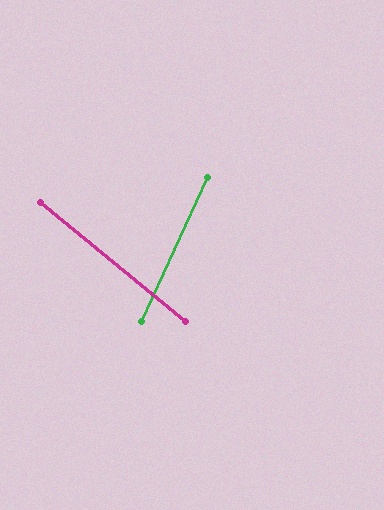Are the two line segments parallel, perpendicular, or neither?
Neither parallel nor perpendicular — they differ by about 75°.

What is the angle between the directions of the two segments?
Approximately 75 degrees.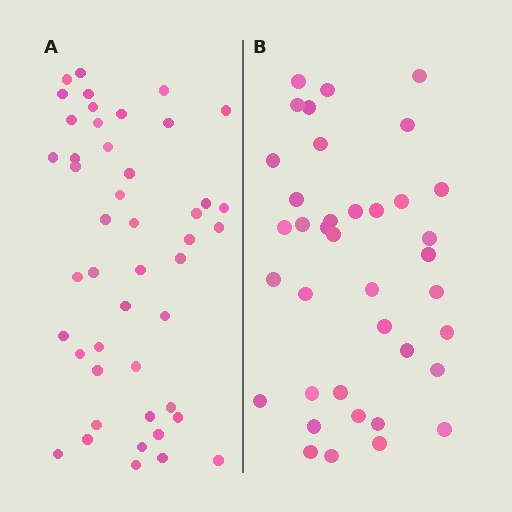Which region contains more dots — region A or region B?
Region A (the left region) has more dots.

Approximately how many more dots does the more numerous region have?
Region A has roughly 8 or so more dots than region B.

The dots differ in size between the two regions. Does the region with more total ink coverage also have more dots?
No. Region B has more total ink coverage because its dots are larger, but region A actually contains more individual dots. Total area can be misleading — the number of items is what matters here.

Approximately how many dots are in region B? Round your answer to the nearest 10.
About 40 dots. (The exact count is 38, which rounds to 40.)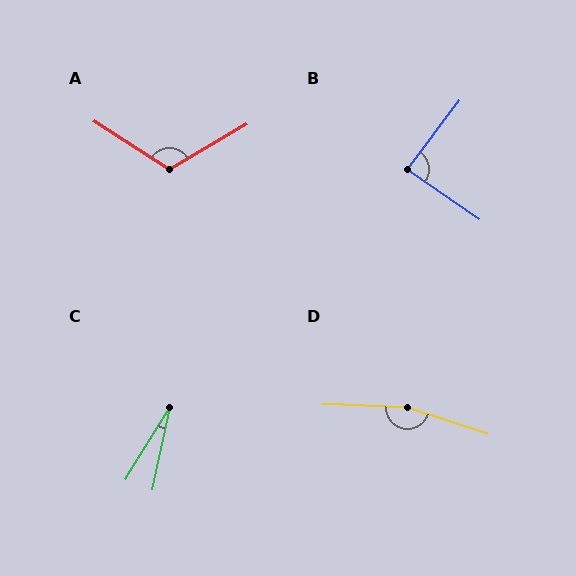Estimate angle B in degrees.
Approximately 87 degrees.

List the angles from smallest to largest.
C (19°), B (87°), A (117°), D (164°).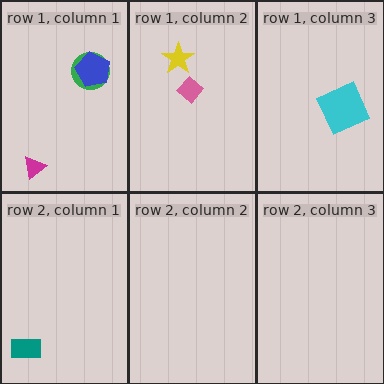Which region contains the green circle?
The row 1, column 1 region.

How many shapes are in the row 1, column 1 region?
3.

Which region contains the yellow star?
The row 1, column 2 region.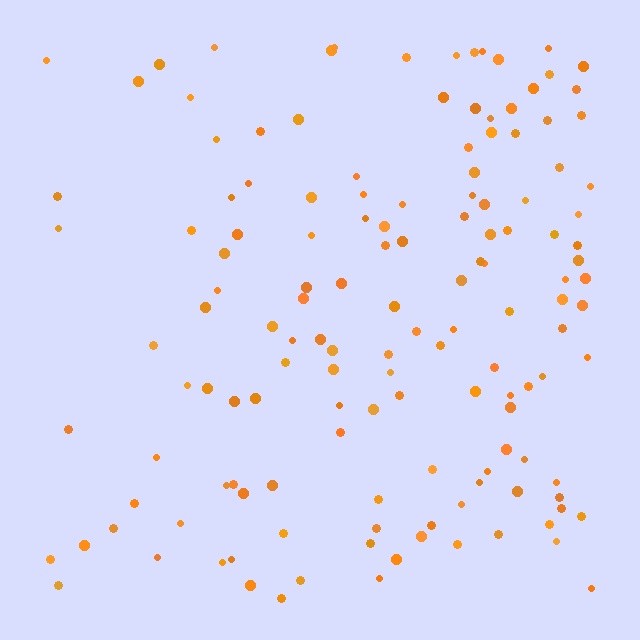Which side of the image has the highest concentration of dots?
The right.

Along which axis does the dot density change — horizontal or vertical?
Horizontal.